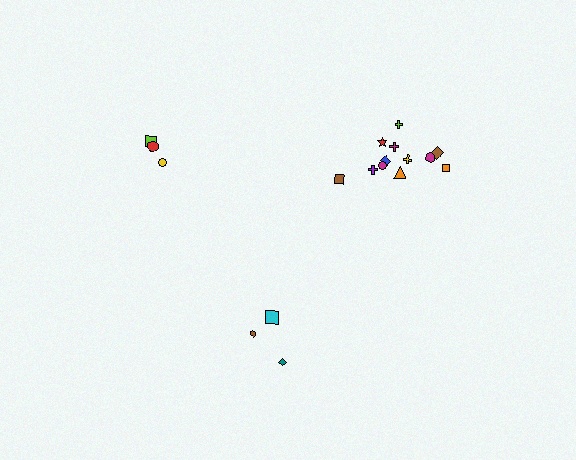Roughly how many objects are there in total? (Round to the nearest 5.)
Roughly 20 objects in total.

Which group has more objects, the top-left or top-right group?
The top-right group.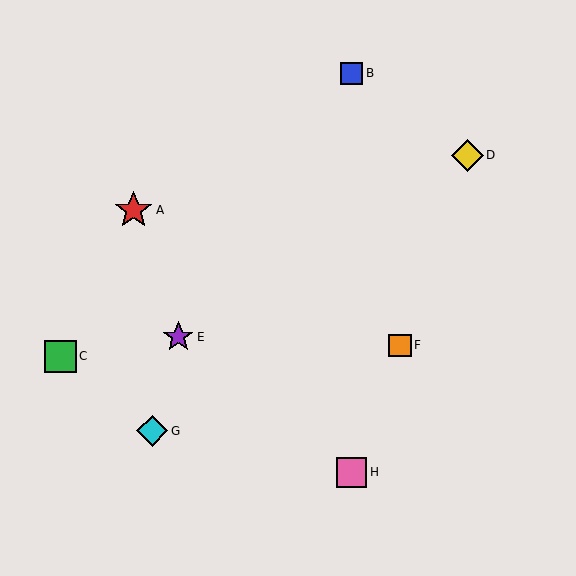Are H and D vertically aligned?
No, H is at x≈351 and D is at x≈467.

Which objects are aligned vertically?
Objects B, H are aligned vertically.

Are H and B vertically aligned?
Yes, both are at x≈351.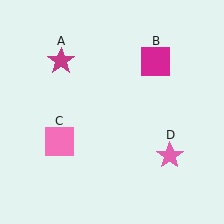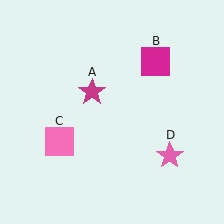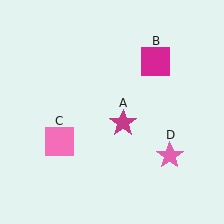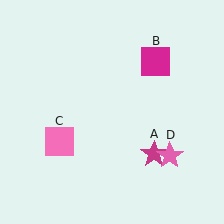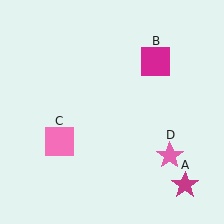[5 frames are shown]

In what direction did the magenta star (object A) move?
The magenta star (object A) moved down and to the right.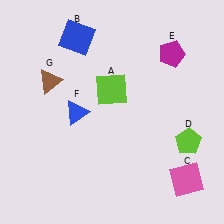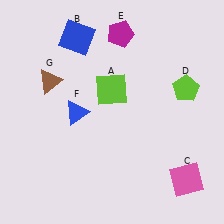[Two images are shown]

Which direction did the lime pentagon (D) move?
The lime pentagon (D) moved up.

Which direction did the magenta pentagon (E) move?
The magenta pentagon (E) moved left.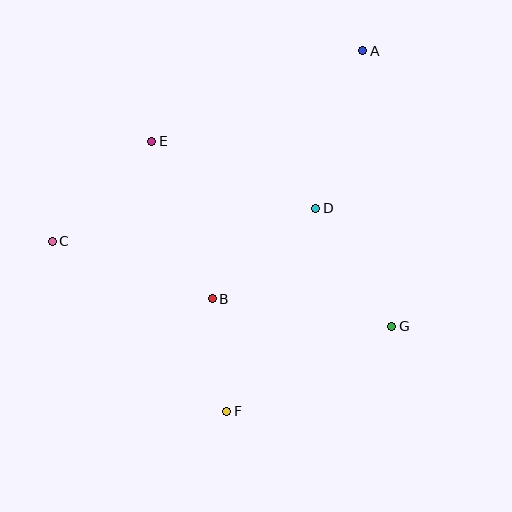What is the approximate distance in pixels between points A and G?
The distance between A and G is approximately 277 pixels.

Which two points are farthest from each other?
Points A and F are farthest from each other.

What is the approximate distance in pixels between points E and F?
The distance between E and F is approximately 280 pixels.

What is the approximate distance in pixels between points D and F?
The distance between D and F is approximately 221 pixels.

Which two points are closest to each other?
Points B and F are closest to each other.